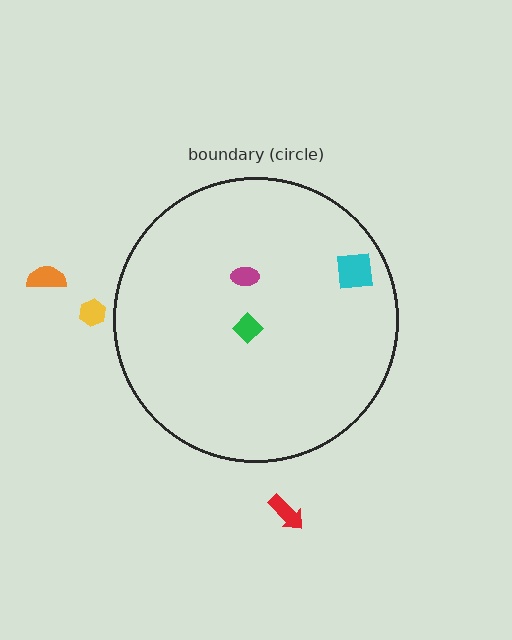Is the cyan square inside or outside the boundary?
Inside.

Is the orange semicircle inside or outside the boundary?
Outside.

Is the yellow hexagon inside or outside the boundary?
Outside.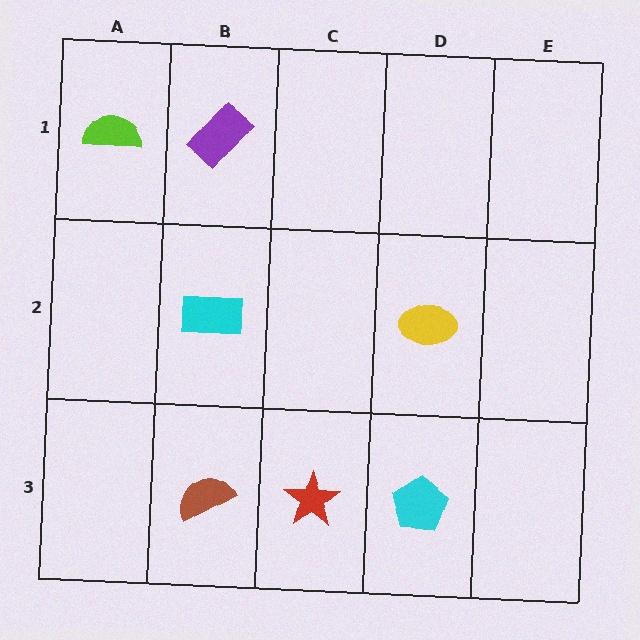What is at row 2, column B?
A cyan rectangle.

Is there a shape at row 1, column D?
No, that cell is empty.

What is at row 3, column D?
A cyan pentagon.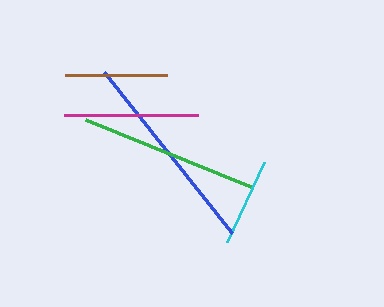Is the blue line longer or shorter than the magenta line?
The blue line is longer than the magenta line.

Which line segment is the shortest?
The cyan line is the shortest at approximately 88 pixels.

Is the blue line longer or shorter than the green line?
The blue line is longer than the green line.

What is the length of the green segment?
The green segment is approximately 178 pixels long.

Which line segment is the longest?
The blue line is the longest at approximately 206 pixels.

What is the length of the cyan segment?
The cyan segment is approximately 88 pixels long.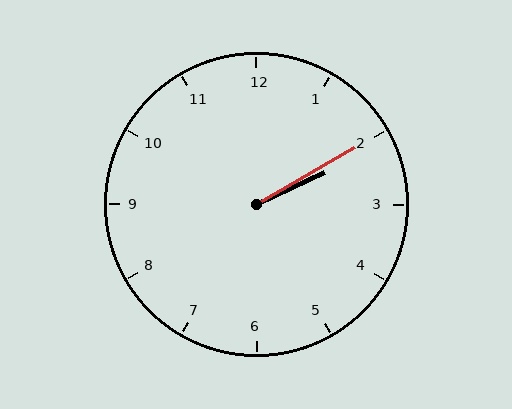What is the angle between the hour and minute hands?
Approximately 5 degrees.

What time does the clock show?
2:10.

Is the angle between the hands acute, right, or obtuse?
It is acute.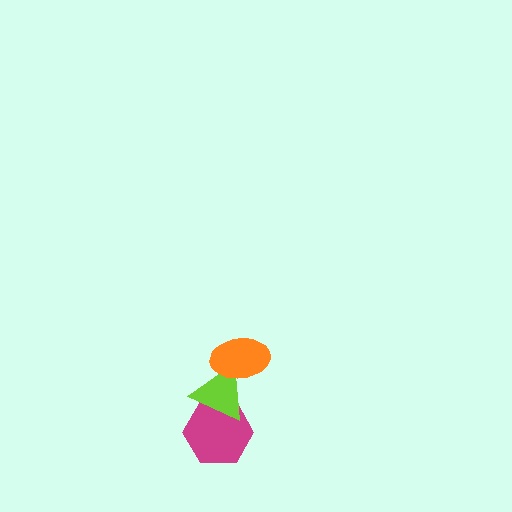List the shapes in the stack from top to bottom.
From top to bottom: the orange ellipse, the lime triangle, the magenta hexagon.